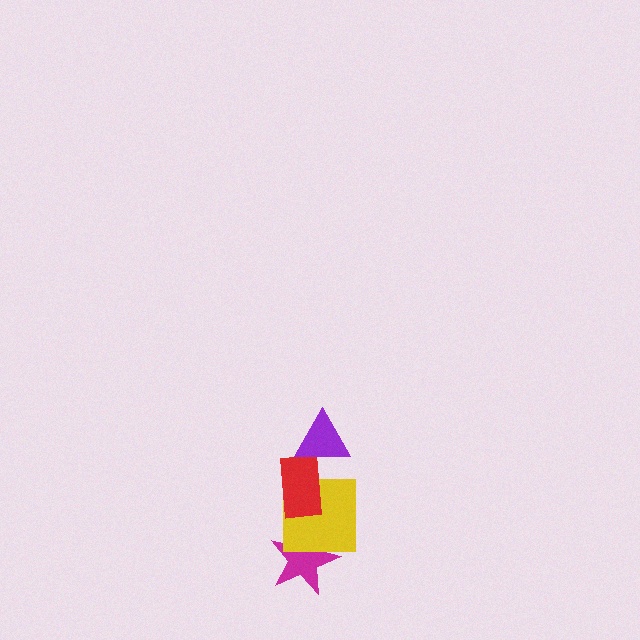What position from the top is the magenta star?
The magenta star is 4th from the top.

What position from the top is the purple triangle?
The purple triangle is 1st from the top.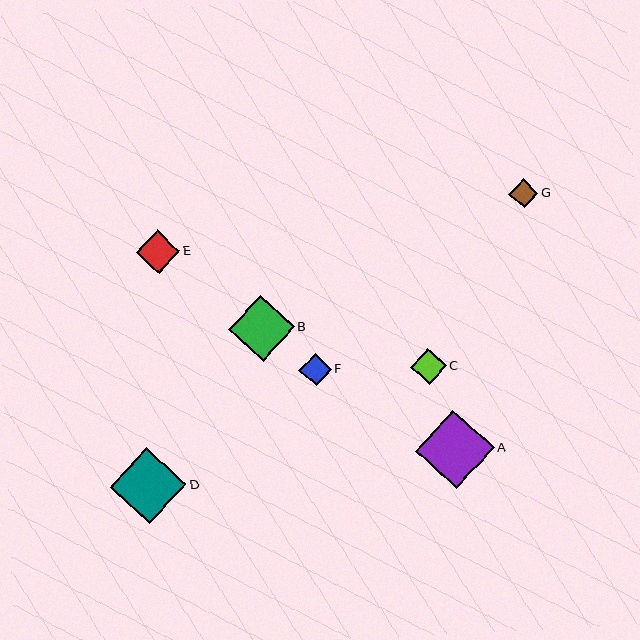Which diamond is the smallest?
Diamond G is the smallest with a size of approximately 29 pixels.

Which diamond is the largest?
Diamond A is the largest with a size of approximately 78 pixels.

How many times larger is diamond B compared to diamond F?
Diamond B is approximately 2.0 times the size of diamond F.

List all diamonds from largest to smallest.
From largest to smallest: A, D, B, E, C, F, G.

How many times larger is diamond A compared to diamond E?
Diamond A is approximately 1.8 times the size of diamond E.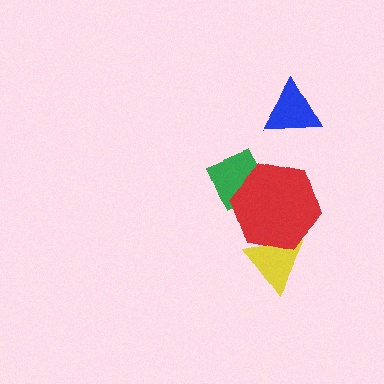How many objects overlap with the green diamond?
1 object overlaps with the green diamond.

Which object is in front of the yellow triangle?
The red hexagon is in front of the yellow triangle.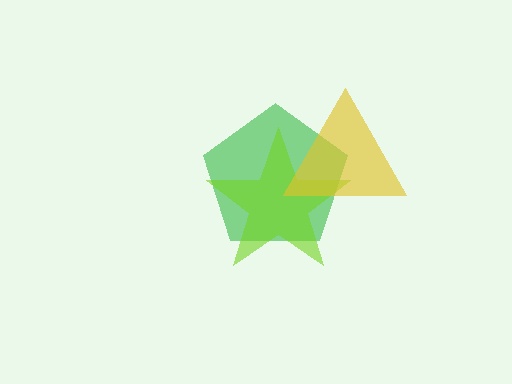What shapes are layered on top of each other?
The layered shapes are: a green pentagon, a lime star, a yellow triangle.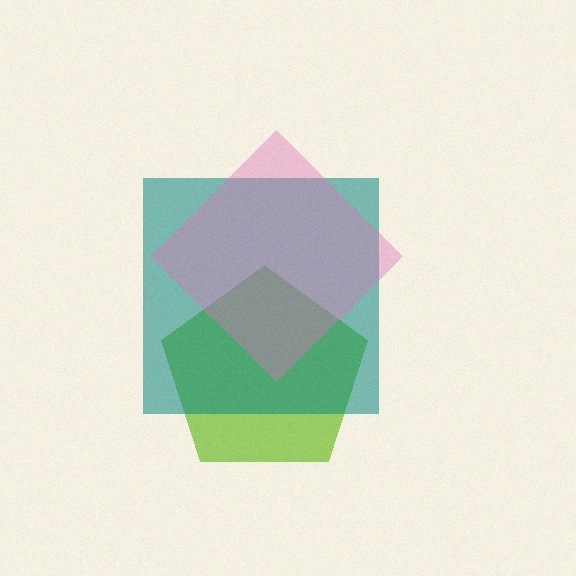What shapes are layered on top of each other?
The layered shapes are: a lime pentagon, a teal square, a pink diamond.